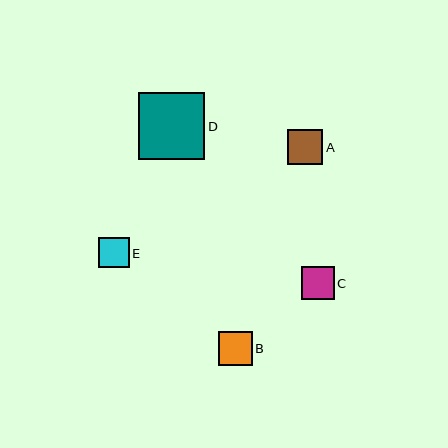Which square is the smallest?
Square E is the smallest with a size of approximately 30 pixels.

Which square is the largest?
Square D is the largest with a size of approximately 67 pixels.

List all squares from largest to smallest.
From largest to smallest: D, A, B, C, E.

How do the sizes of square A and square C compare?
Square A and square C are approximately the same size.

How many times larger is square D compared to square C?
Square D is approximately 2.0 times the size of square C.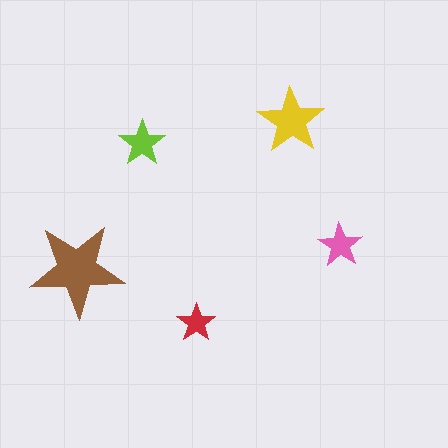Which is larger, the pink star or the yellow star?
The yellow one.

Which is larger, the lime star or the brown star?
The brown one.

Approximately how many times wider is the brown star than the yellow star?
About 1.5 times wider.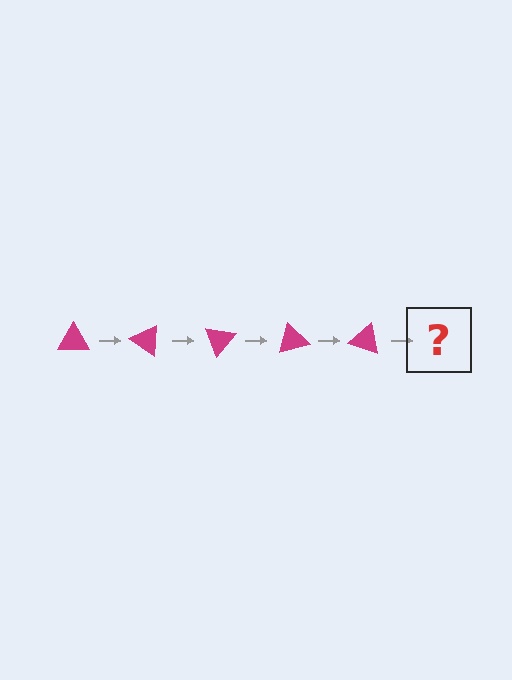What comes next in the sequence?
The next element should be a magenta triangle rotated 175 degrees.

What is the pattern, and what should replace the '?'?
The pattern is that the triangle rotates 35 degrees each step. The '?' should be a magenta triangle rotated 175 degrees.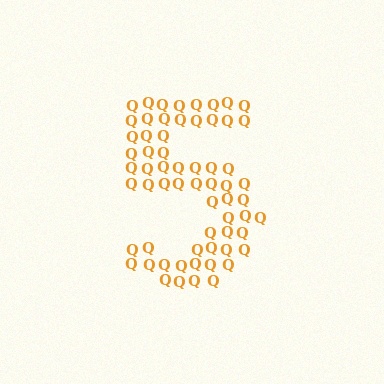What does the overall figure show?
The overall figure shows the digit 5.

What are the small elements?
The small elements are letter Q's.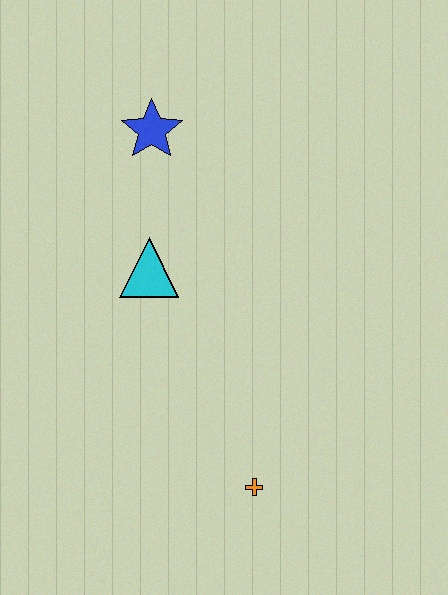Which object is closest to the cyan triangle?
The blue star is closest to the cyan triangle.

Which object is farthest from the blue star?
The orange cross is farthest from the blue star.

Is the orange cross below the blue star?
Yes